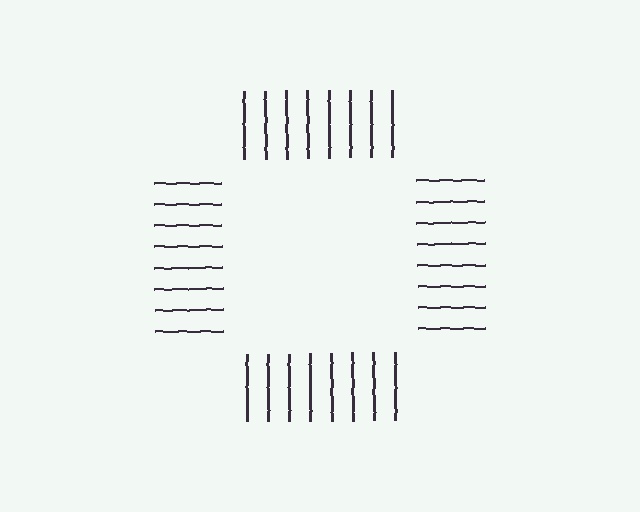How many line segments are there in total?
32 — 8 along each of the 4 edges.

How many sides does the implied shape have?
4 sides — the line-ends trace a square.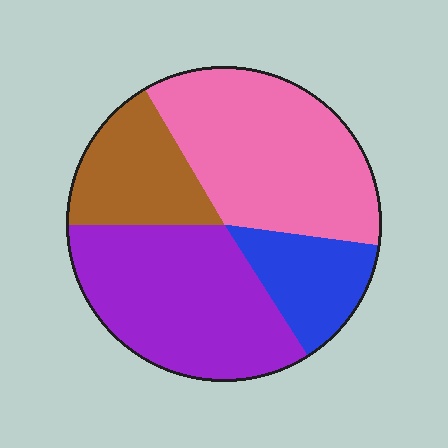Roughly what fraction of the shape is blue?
Blue takes up about one eighth (1/8) of the shape.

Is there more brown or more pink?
Pink.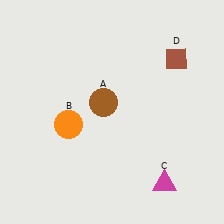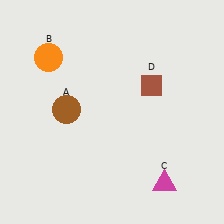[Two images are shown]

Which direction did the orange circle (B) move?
The orange circle (B) moved up.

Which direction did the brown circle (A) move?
The brown circle (A) moved left.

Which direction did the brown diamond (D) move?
The brown diamond (D) moved down.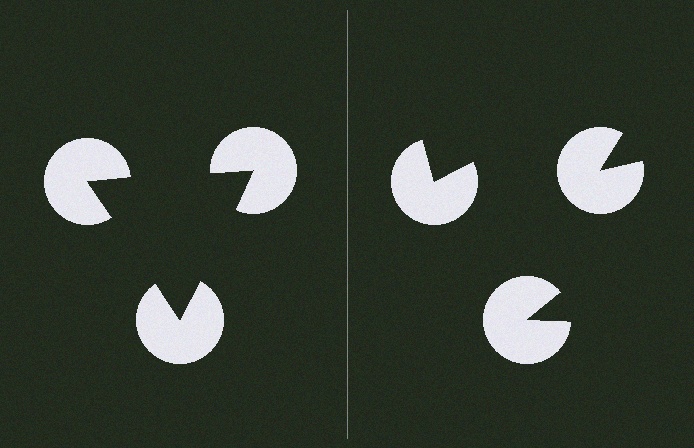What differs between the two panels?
The pac-man discs are positioned identically on both sides; only the wedge orientations differ. On the left they align to a triangle; on the right they are misaligned.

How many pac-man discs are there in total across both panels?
6 — 3 on each side.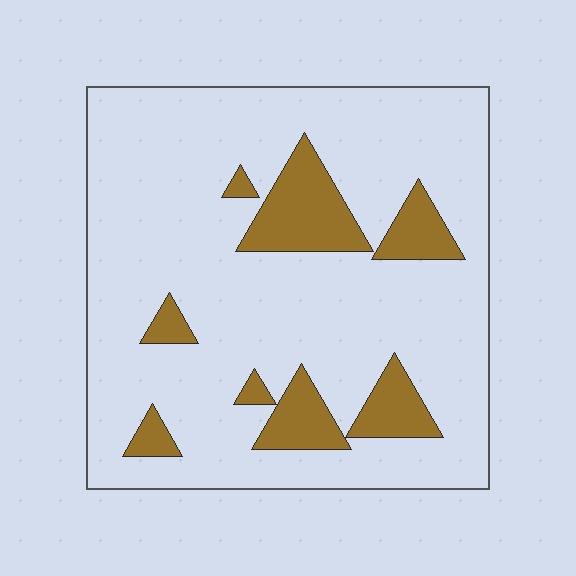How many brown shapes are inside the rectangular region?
8.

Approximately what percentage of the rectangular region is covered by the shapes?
Approximately 15%.